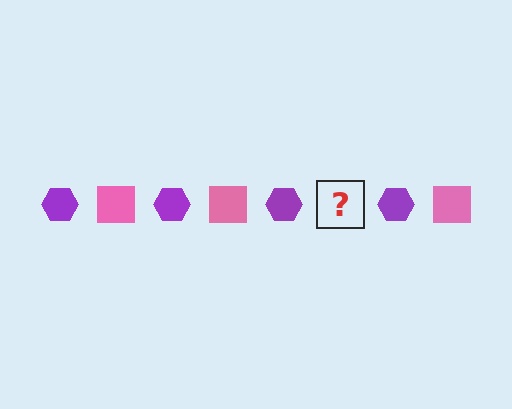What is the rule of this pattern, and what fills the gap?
The rule is that the pattern alternates between purple hexagon and pink square. The gap should be filled with a pink square.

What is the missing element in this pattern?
The missing element is a pink square.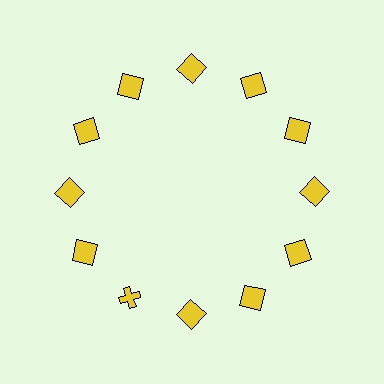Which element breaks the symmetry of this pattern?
The yellow cross at roughly the 7 o'clock position breaks the symmetry. All other shapes are yellow squares.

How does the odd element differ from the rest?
It has a different shape: cross instead of square.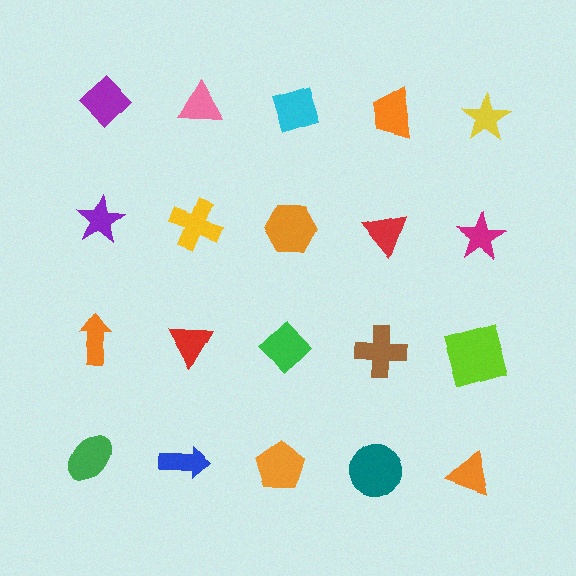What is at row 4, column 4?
A teal circle.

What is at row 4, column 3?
An orange pentagon.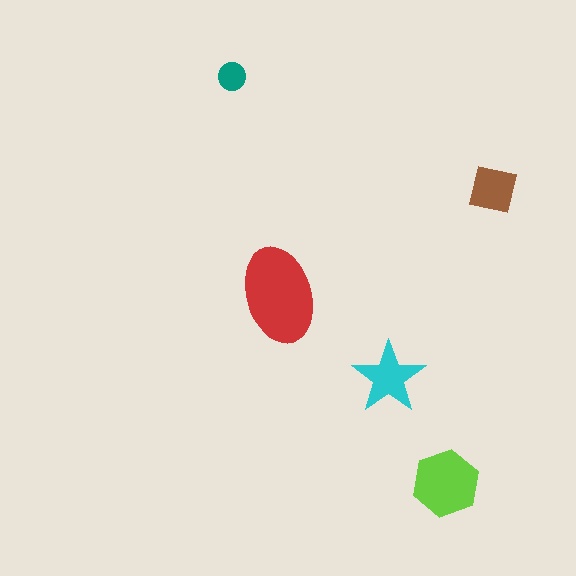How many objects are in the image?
There are 5 objects in the image.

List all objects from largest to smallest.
The red ellipse, the lime hexagon, the cyan star, the brown square, the teal circle.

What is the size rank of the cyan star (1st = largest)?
3rd.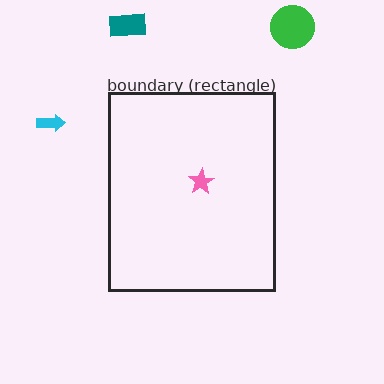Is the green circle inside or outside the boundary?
Outside.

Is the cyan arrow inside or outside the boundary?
Outside.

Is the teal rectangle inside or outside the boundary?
Outside.